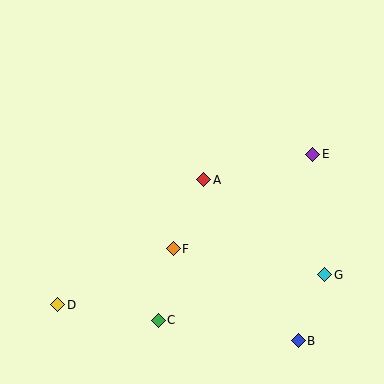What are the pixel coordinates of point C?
Point C is at (158, 320).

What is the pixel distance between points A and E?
The distance between A and E is 112 pixels.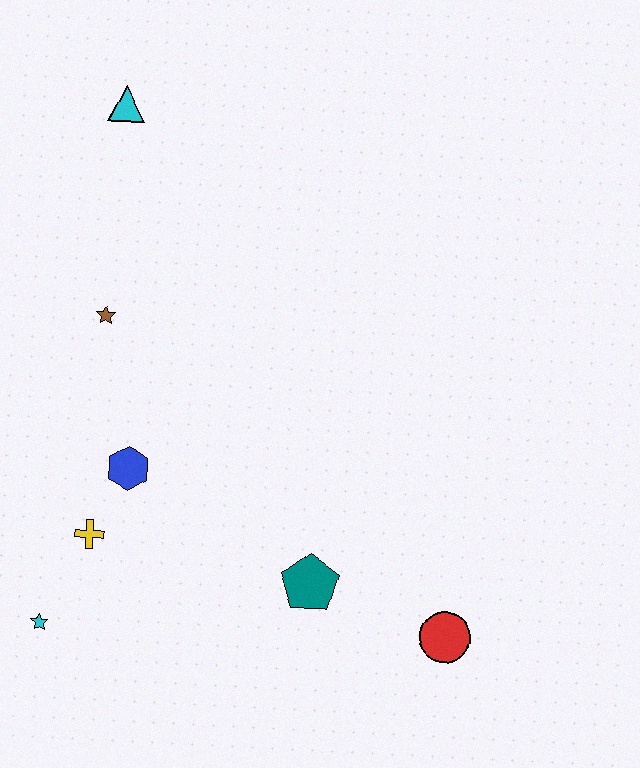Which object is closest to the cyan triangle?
The brown star is closest to the cyan triangle.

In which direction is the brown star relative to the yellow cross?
The brown star is above the yellow cross.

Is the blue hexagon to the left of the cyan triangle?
No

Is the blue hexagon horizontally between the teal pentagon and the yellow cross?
Yes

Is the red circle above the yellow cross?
No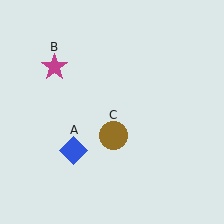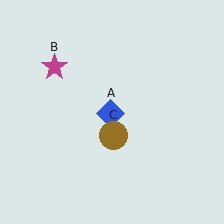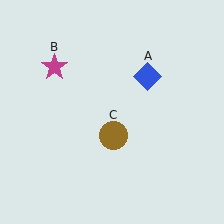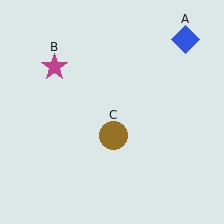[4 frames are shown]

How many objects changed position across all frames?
1 object changed position: blue diamond (object A).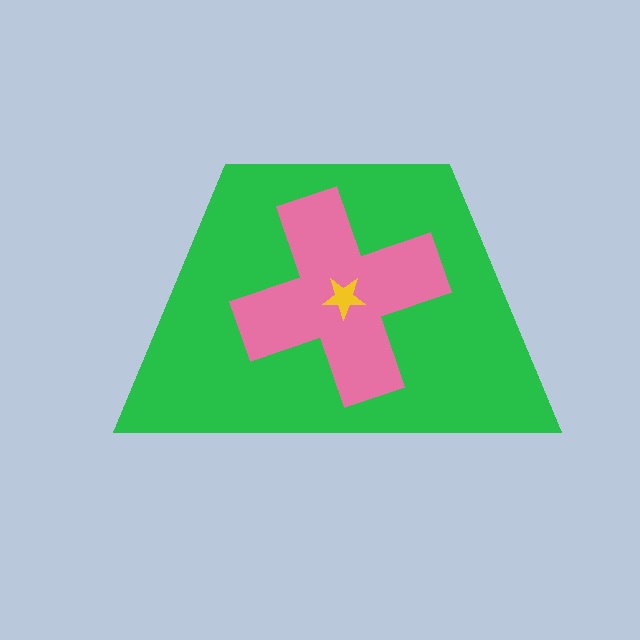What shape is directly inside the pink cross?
The yellow star.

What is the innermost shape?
The yellow star.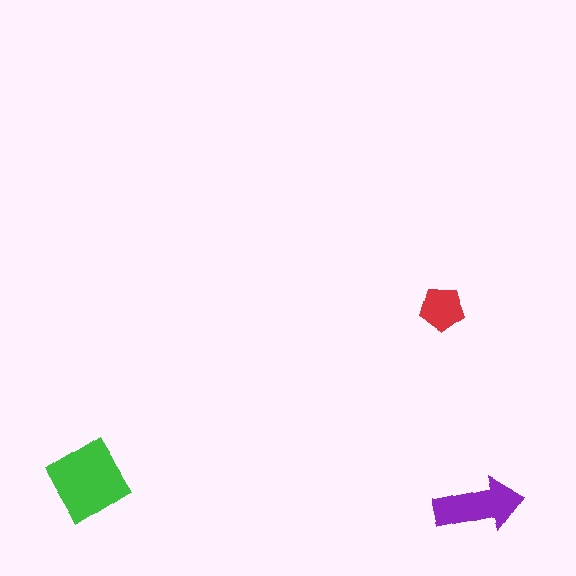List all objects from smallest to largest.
The red pentagon, the purple arrow, the green diamond.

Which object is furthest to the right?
The purple arrow is rightmost.